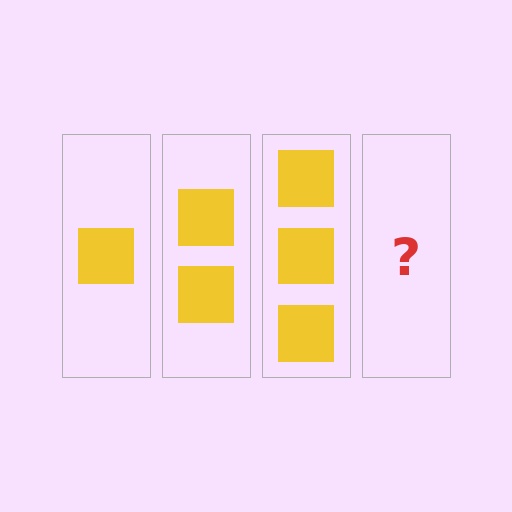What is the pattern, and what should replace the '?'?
The pattern is that each step adds one more square. The '?' should be 4 squares.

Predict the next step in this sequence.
The next step is 4 squares.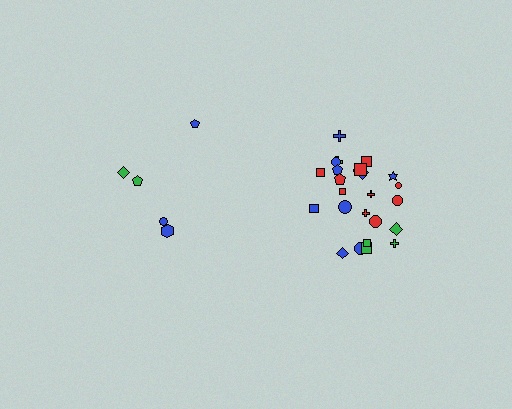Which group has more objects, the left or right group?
The right group.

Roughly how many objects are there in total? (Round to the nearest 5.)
Roughly 30 objects in total.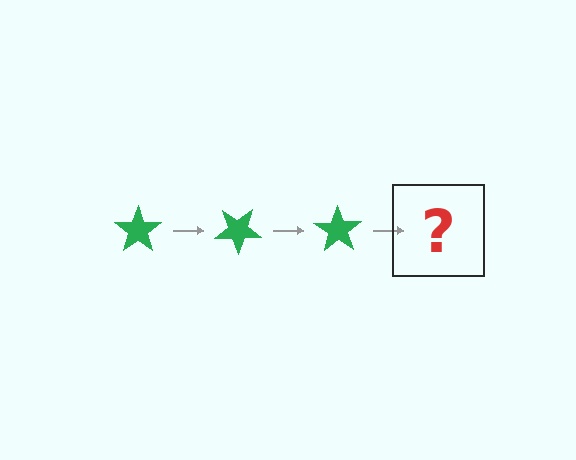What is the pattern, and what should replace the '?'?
The pattern is that the star rotates 35 degrees each step. The '?' should be a green star rotated 105 degrees.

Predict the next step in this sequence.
The next step is a green star rotated 105 degrees.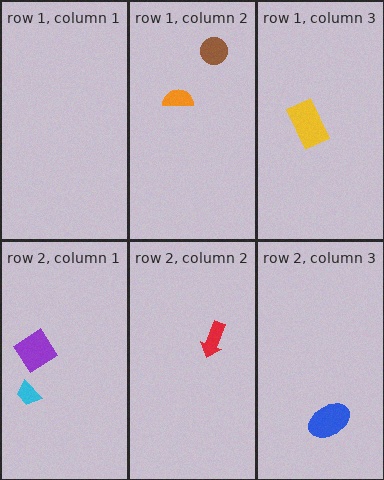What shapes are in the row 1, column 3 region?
The yellow rectangle.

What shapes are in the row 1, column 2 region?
The orange semicircle, the brown circle.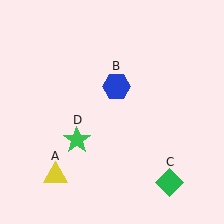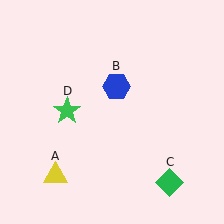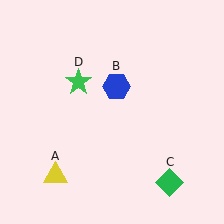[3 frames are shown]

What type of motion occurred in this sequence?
The green star (object D) rotated clockwise around the center of the scene.